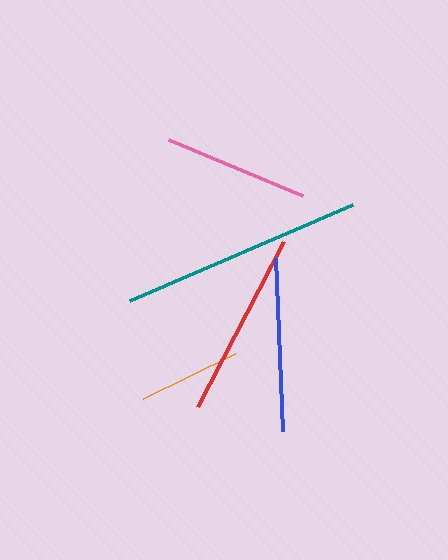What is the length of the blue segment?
The blue segment is approximately 173 pixels long.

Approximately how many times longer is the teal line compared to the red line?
The teal line is approximately 1.3 times the length of the red line.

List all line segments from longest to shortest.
From longest to shortest: teal, red, blue, pink, orange.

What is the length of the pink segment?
The pink segment is approximately 145 pixels long.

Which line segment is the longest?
The teal line is the longest at approximately 243 pixels.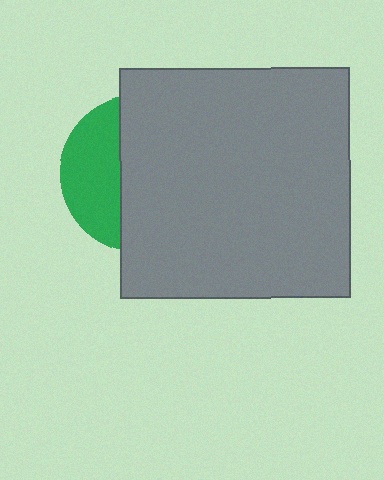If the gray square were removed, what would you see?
You would see the complete green circle.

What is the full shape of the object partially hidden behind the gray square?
The partially hidden object is a green circle.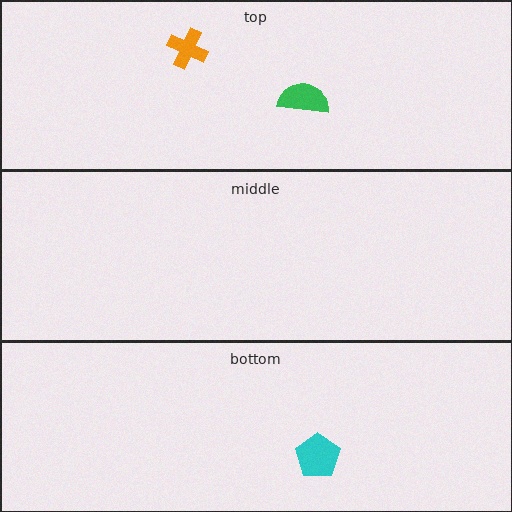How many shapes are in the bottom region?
1.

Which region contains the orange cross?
The top region.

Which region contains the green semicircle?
The top region.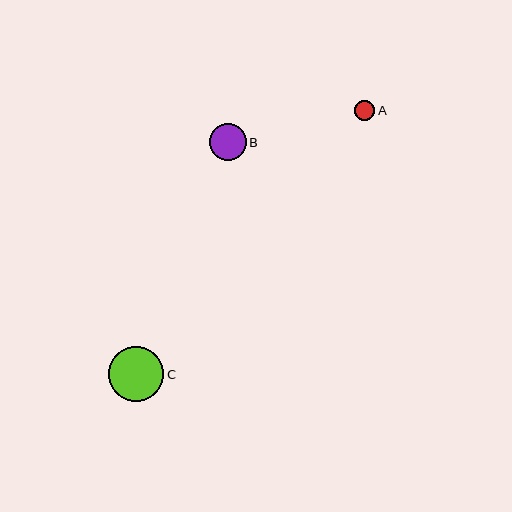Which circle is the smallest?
Circle A is the smallest with a size of approximately 20 pixels.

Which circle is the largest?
Circle C is the largest with a size of approximately 55 pixels.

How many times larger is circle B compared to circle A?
Circle B is approximately 1.9 times the size of circle A.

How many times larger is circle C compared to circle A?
Circle C is approximately 2.8 times the size of circle A.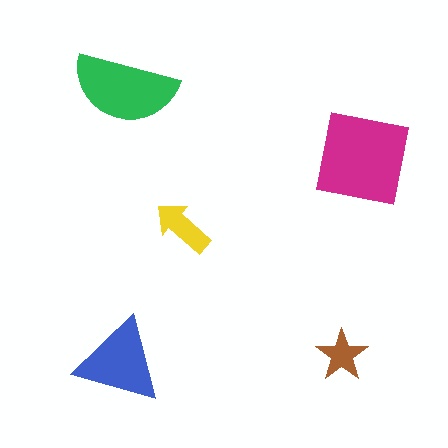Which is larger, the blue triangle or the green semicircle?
The green semicircle.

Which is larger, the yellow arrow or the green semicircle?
The green semicircle.